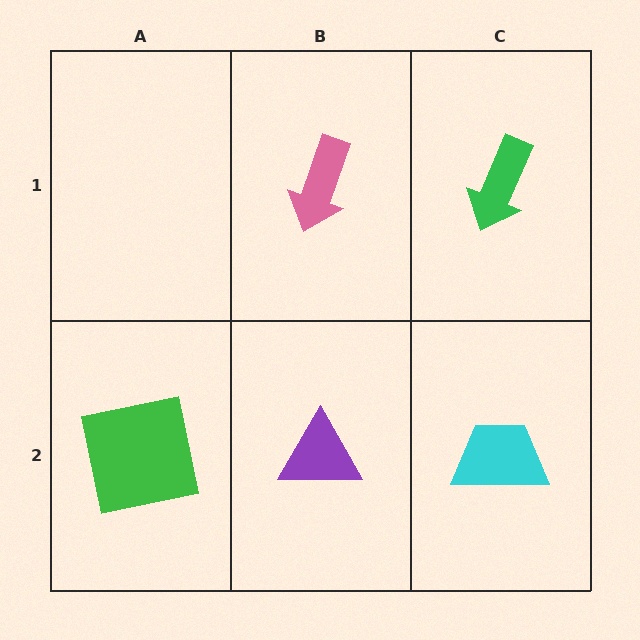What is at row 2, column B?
A purple triangle.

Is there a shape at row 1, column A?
No, that cell is empty.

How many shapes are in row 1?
2 shapes.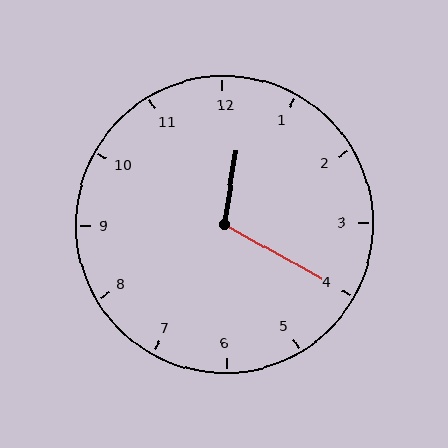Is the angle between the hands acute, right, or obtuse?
It is obtuse.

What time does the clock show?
12:20.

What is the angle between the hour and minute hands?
Approximately 110 degrees.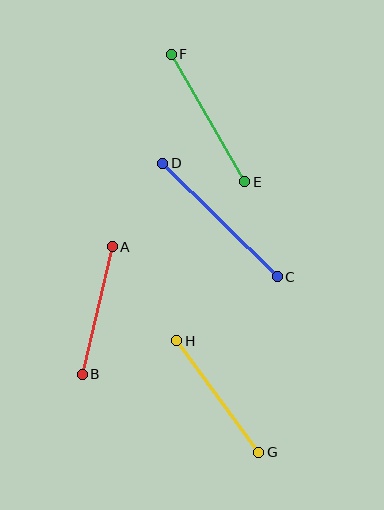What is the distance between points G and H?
The distance is approximately 139 pixels.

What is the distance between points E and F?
The distance is approximately 148 pixels.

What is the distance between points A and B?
The distance is approximately 131 pixels.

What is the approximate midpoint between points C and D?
The midpoint is at approximately (220, 220) pixels.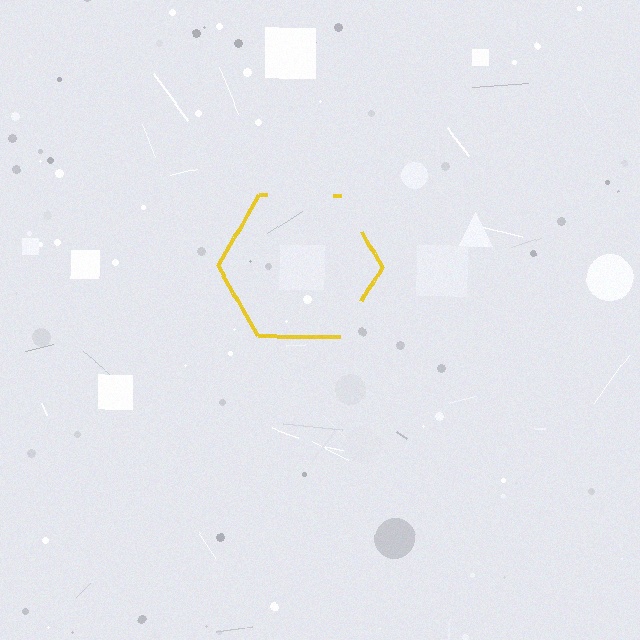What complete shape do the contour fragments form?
The contour fragments form a hexagon.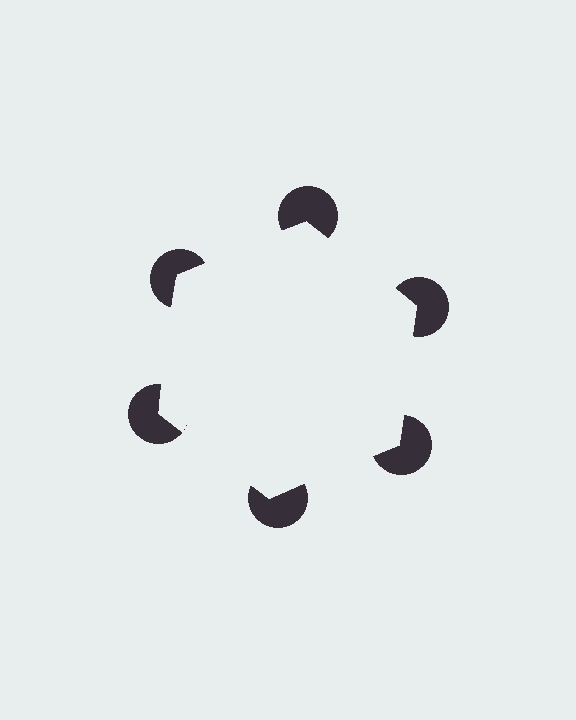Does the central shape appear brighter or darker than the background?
It typically appears slightly brighter than the background, even though no actual brightness change is drawn.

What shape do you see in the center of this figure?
An illusory hexagon — its edges are inferred from the aligned wedge cuts in the pac-man discs, not physically drawn.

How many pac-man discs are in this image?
There are 6 — one at each vertex of the illusory hexagon.